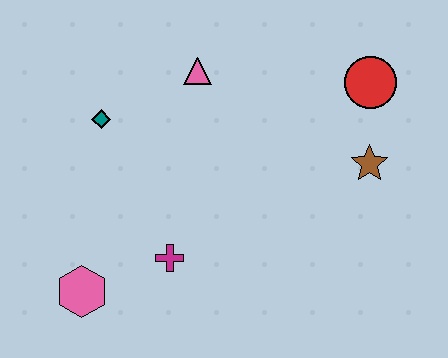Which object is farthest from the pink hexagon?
The red circle is farthest from the pink hexagon.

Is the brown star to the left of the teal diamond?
No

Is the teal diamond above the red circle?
No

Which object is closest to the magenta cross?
The pink hexagon is closest to the magenta cross.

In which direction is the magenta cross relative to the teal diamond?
The magenta cross is below the teal diamond.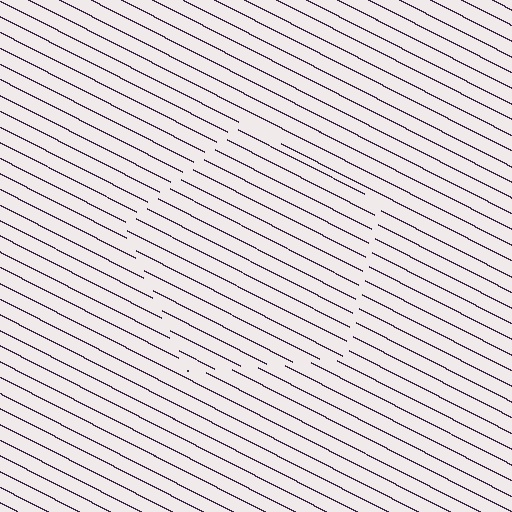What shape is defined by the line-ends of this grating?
An illusory pentagon. The interior of the shape contains the same grating, shifted by half a period — the contour is defined by the phase discontinuity where line-ends from the inner and outer gratings abut.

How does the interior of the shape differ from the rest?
The interior of the shape contains the same grating, shifted by half a period — the contour is defined by the phase discontinuity where line-ends from the inner and outer gratings abut.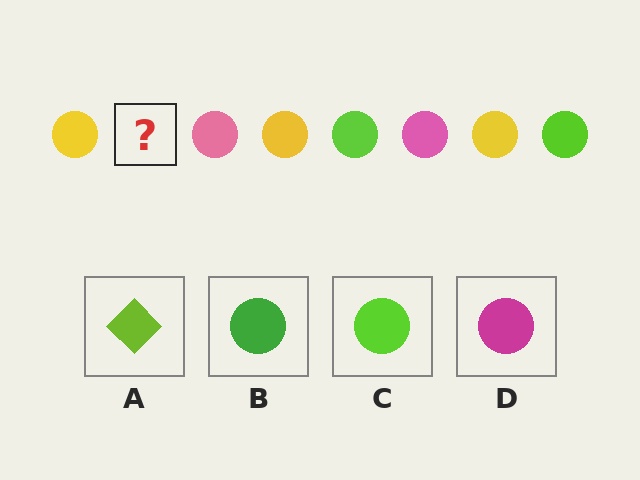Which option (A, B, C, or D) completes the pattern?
C.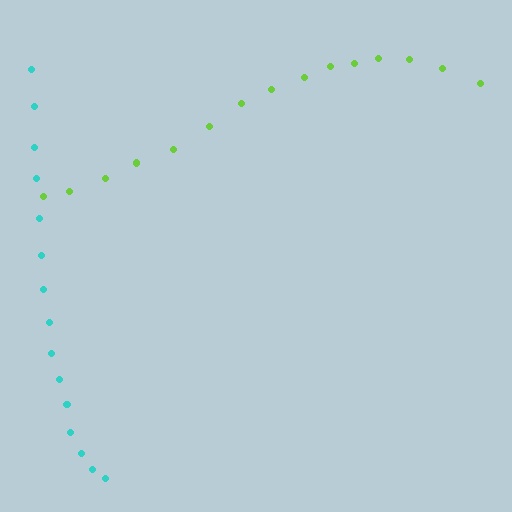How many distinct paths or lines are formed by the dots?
There are 2 distinct paths.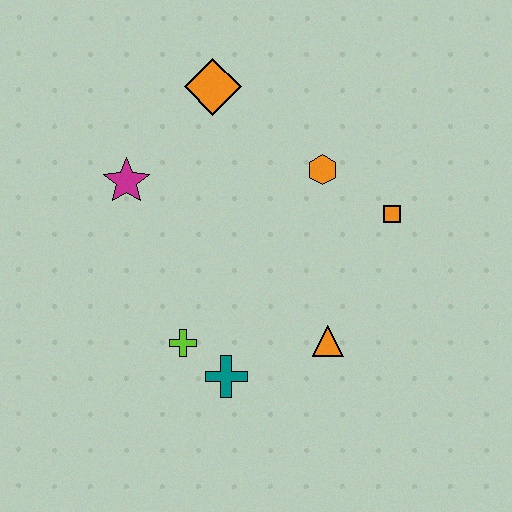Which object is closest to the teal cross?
The lime cross is closest to the teal cross.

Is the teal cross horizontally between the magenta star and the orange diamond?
No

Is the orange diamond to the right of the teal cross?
No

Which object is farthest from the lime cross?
The orange diamond is farthest from the lime cross.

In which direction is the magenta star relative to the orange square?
The magenta star is to the left of the orange square.